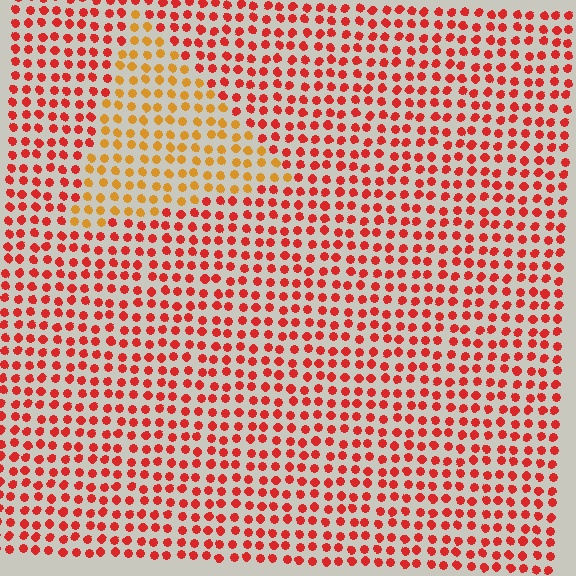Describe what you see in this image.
The image is filled with small red elements in a uniform arrangement. A triangle-shaped region is visible where the elements are tinted to a slightly different hue, forming a subtle color boundary.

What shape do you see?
I see a triangle.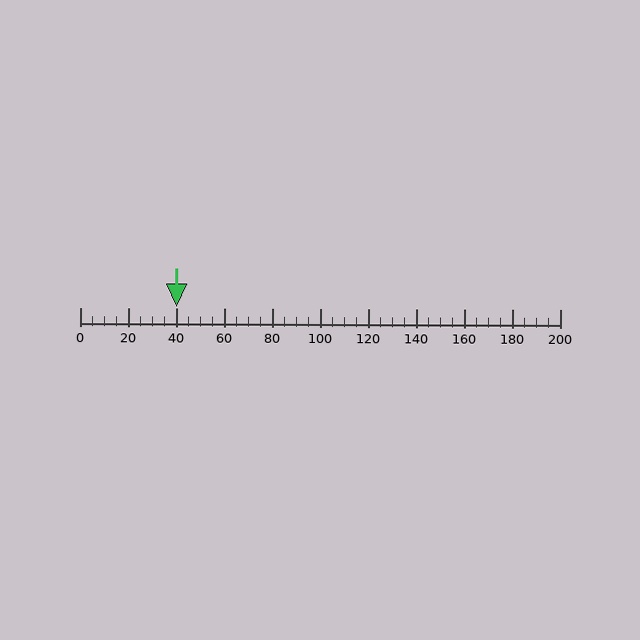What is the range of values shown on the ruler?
The ruler shows values from 0 to 200.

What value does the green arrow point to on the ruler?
The green arrow points to approximately 40.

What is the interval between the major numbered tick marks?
The major tick marks are spaced 20 units apart.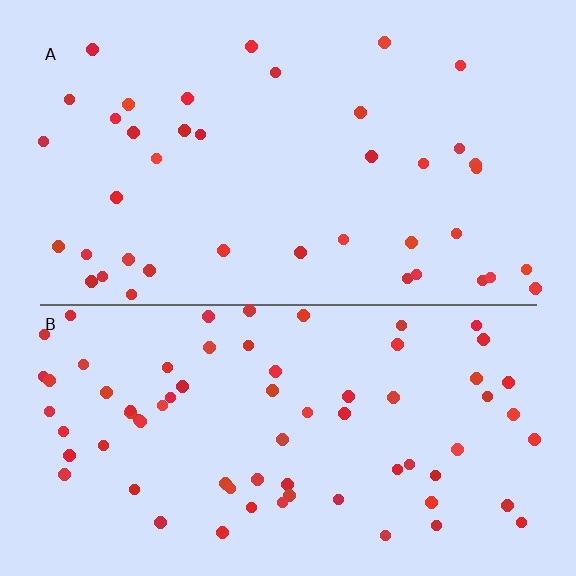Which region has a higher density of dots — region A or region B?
B (the bottom).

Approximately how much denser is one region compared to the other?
Approximately 1.8× — region B over region A.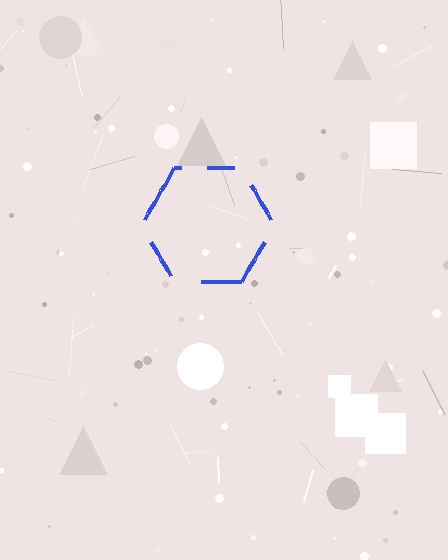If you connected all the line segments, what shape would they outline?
They would outline a hexagon.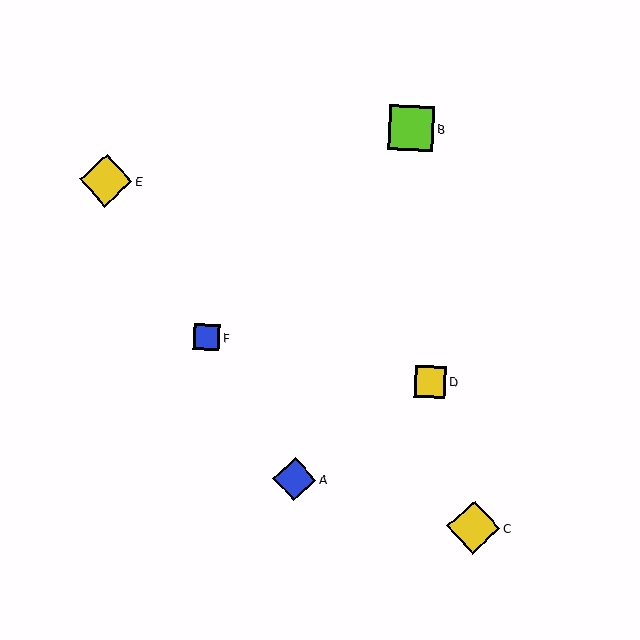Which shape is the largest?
The yellow diamond (labeled C) is the largest.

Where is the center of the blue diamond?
The center of the blue diamond is at (295, 479).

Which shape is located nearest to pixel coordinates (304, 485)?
The blue diamond (labeled A) at (295, 479) is nearest to that location.